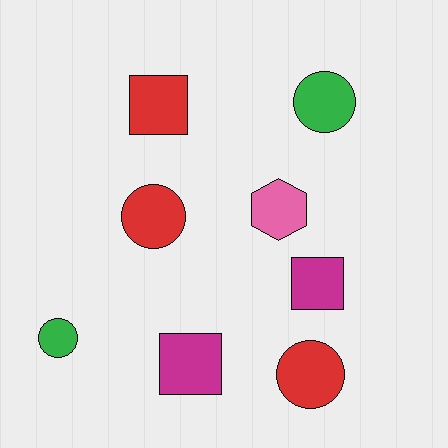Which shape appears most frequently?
Circle, with 4 objects.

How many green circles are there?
There are 2 green circles.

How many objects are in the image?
There are 8 objects.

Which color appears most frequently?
Red, with 3 objects.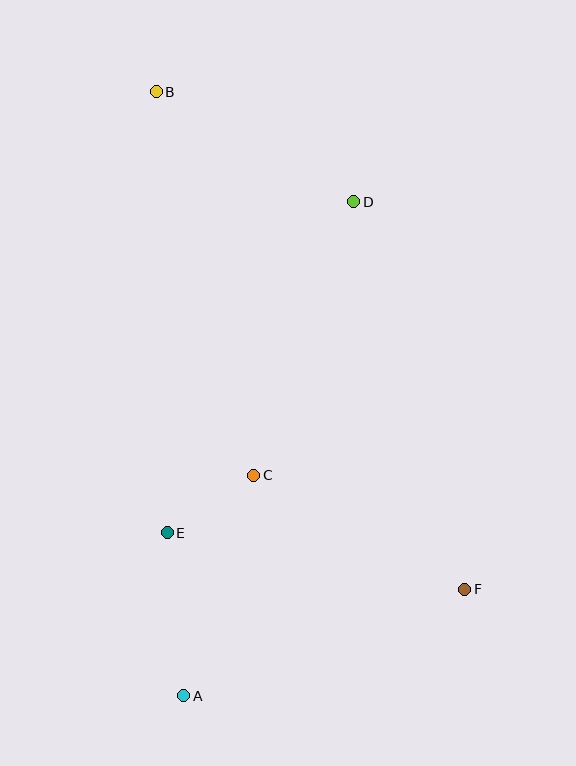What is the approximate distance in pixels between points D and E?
The distance between D and E is approximately 380 pixels.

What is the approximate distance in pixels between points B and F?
The distance between B and F is approximately 585 pixels.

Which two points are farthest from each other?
Points A and B are farthest from each other.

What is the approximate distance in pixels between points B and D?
The distance between B and D is approximately 226 pixels.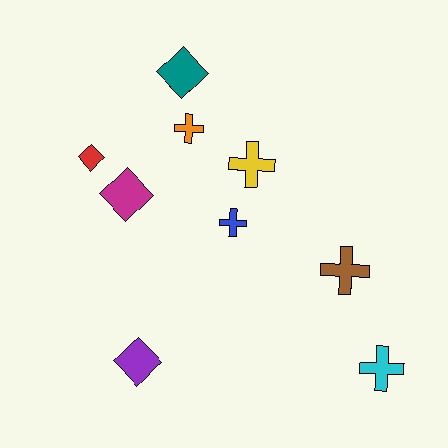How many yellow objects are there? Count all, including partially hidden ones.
There is 1 yellow object.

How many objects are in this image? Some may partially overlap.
There are 9 objects.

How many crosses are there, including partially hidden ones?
There are 5 crosses.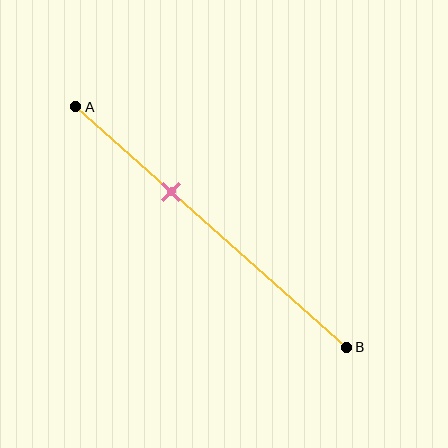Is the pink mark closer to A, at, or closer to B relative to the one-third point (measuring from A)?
The pink mark is approximately at the one-third point of segment AB.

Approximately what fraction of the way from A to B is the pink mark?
The pink mark is approximately 35% of the way from A to B.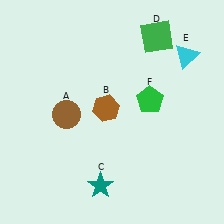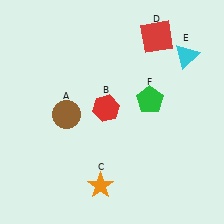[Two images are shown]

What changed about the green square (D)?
In Image 1, D is green. In Image 2, it changed to red.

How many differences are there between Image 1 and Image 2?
There are 3 differences between the two images.